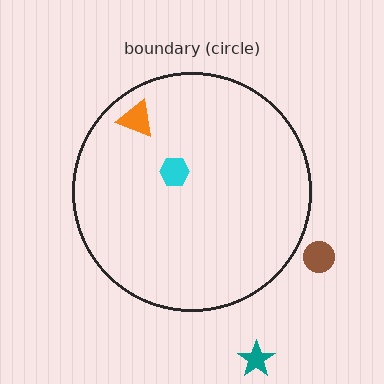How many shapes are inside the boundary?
2 inside, 2 outside.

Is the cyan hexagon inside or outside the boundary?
Inside.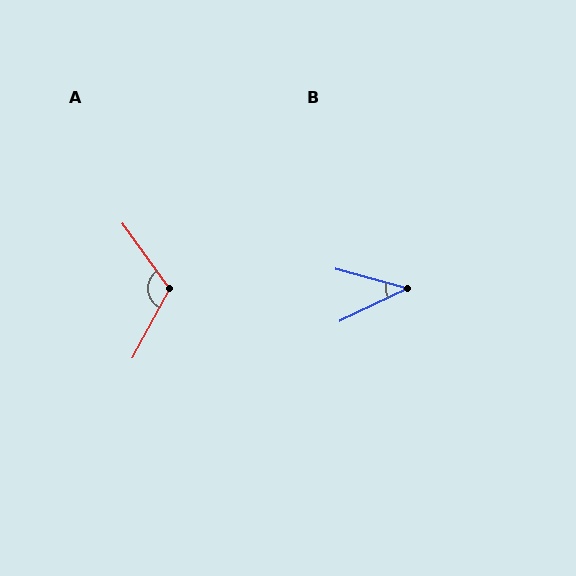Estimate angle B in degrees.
Approximately 41 degrees.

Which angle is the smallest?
B, at approximately 41 degrees.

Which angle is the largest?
A, at approximately 116 degrees.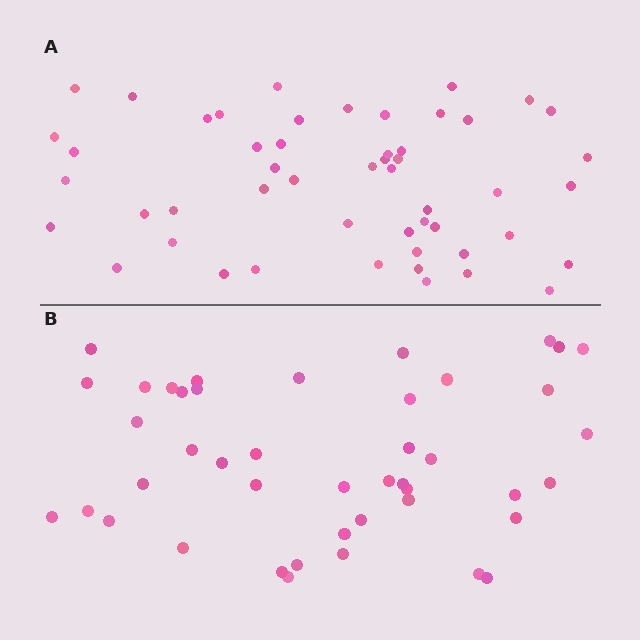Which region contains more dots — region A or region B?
Region A (the top region) has more dots.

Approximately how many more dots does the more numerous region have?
Region A has roughly 8 or so more dots than region B.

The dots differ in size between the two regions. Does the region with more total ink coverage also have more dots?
No. Region B has more total ink coverage because its dots are larger, but region A actually contains more individual dots. Total area can be misleading — the number of items is what matters here.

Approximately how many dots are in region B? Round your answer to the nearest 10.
About 40 dots. (The exact count is 44, which rounds to 40.)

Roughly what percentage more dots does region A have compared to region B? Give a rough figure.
About 15% more.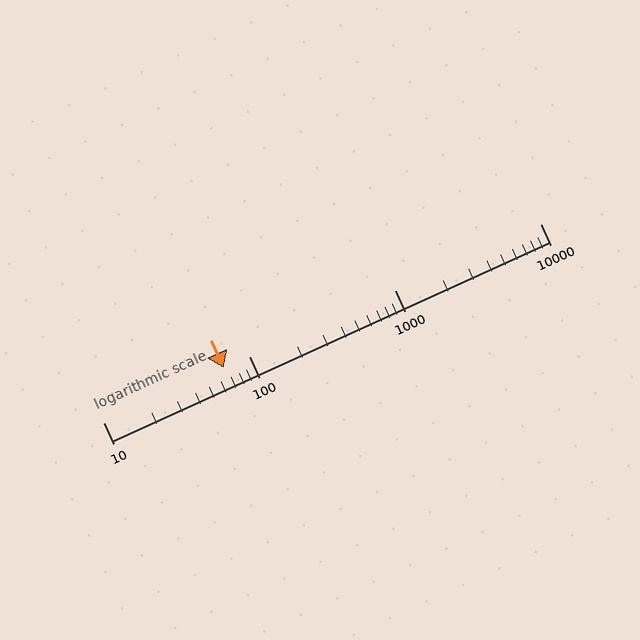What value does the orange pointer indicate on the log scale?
The pointer indicates approximately 67.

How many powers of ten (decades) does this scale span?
The scale spans 3 decades, from 10 to 10000.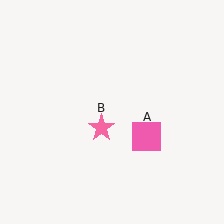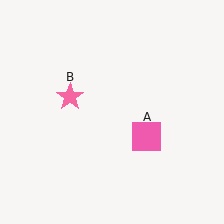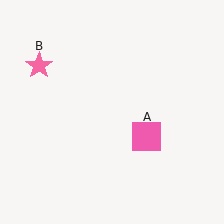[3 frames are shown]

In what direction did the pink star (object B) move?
The pink star (object B) moved up and to the left.